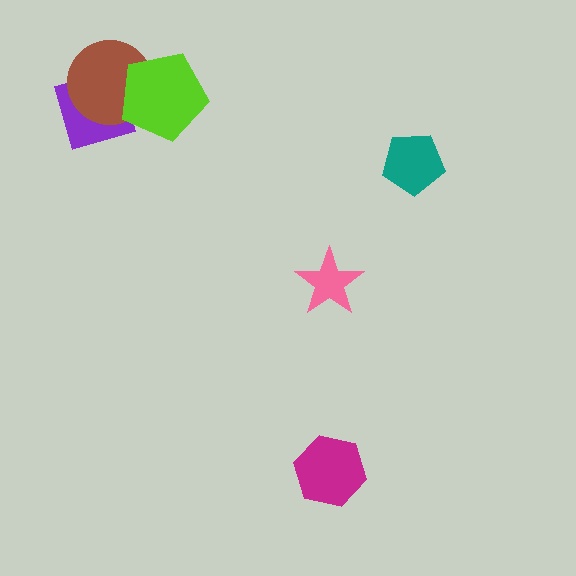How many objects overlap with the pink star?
0 objects overlap with the pink star.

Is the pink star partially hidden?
No, no other shape covers it.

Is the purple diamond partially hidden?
Yes, it is partially covered by another shape.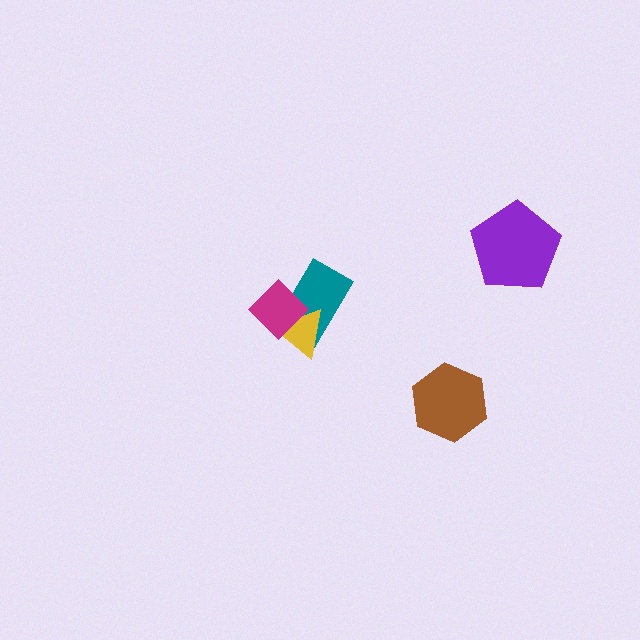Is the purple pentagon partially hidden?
No, no other shape covers it.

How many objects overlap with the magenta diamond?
2 objects overlap with the magenta diamond.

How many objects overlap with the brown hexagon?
0 objects overlap with the brown hexagon.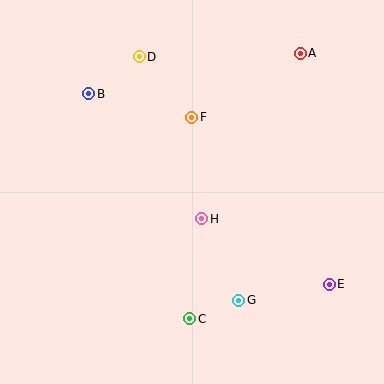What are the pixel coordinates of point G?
Point G is at (239, 300).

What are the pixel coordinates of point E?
Point E is at (329, 284).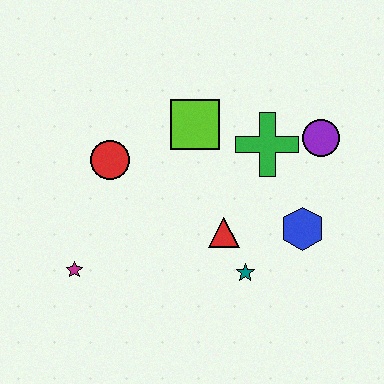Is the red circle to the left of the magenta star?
No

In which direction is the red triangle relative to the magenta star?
The red triangle is to the right of the magenta star.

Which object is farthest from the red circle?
The purple circle is farthest from the red circle.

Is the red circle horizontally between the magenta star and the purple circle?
Yes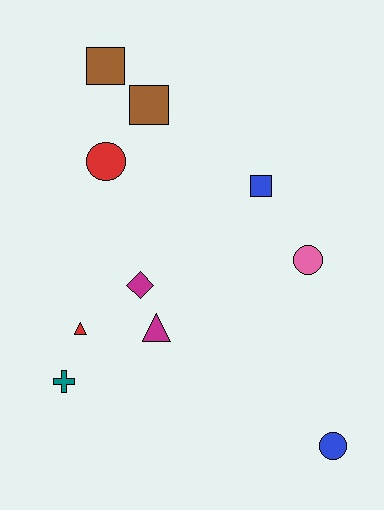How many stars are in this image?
There are no stars.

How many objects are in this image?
There are 10 objects.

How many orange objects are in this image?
There are no orange objects.